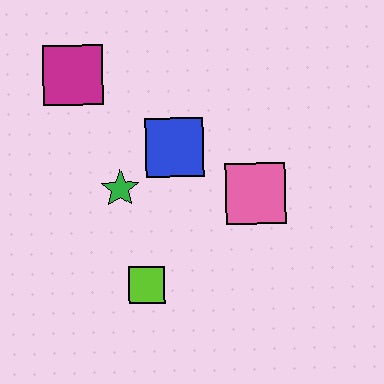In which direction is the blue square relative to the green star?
The blue square is to the right of the green star.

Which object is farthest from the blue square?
The lime square is farthest from the blue square.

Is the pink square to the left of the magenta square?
No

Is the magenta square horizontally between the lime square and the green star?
No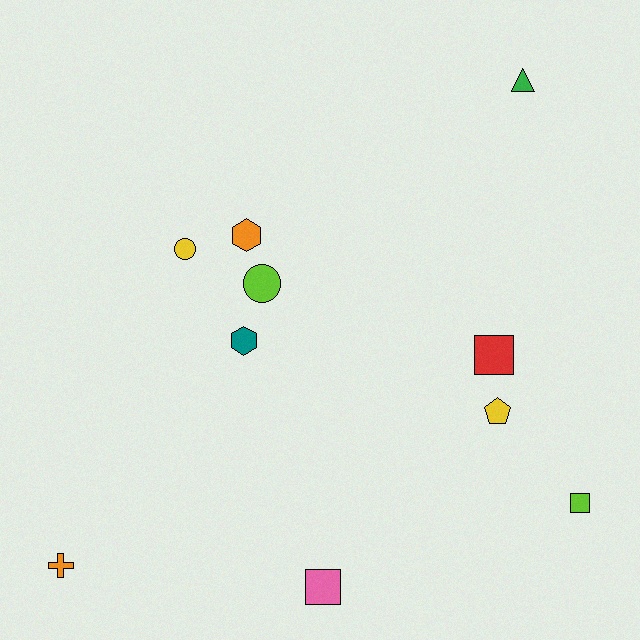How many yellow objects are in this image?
There are 2 yellow objects.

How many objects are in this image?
There are 10 objects.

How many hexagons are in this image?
There are 2 hexagons.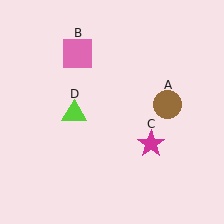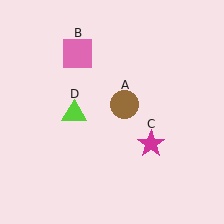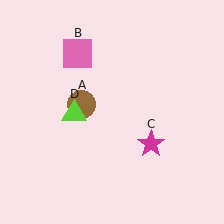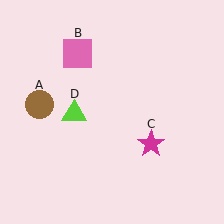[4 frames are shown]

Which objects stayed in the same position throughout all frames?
Pink square (object B) and magenta star (object C) and lime triangle (object D) remained stationary.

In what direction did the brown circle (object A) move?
The brown circle (object A) moved left.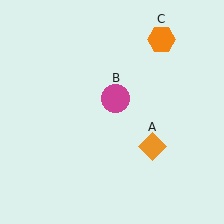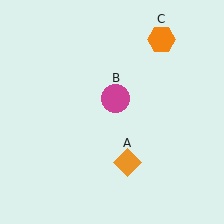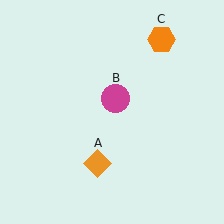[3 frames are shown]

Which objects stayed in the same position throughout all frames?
Magenta circle (object B) and orange hexagon (object C) remained stationary.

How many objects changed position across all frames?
1 object changed position: orange diamond (object A).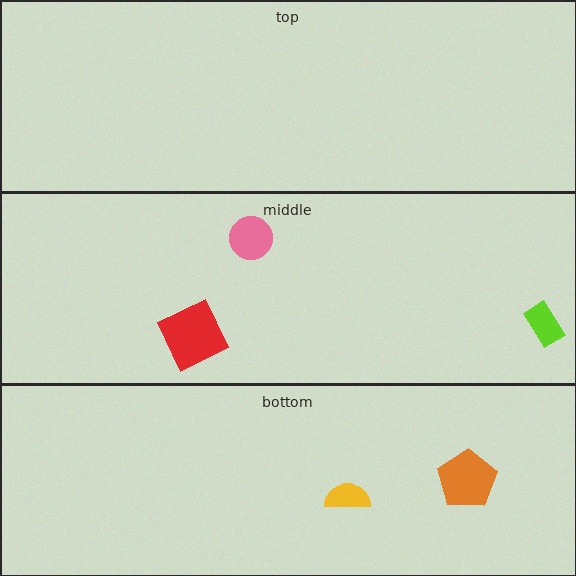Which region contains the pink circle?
The middle region.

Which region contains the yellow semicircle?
The bottom region.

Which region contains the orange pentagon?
The bottom region.